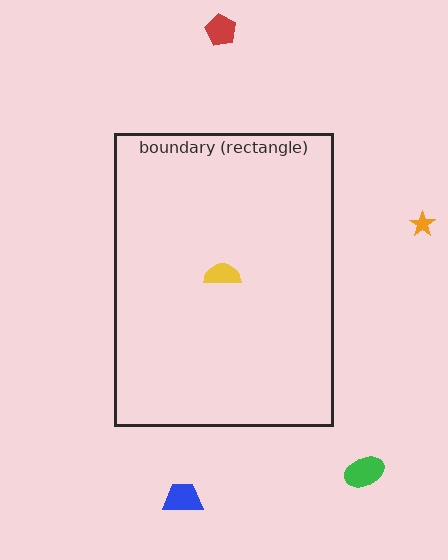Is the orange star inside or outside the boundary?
Outside.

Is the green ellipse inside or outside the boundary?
Outside.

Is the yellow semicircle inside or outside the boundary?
Inside.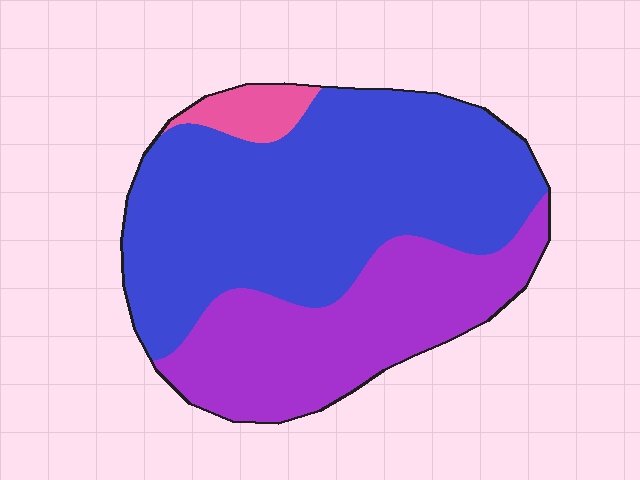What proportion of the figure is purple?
Purple covers around 35% of the figure.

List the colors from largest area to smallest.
From largest to smallest: blue, purple, pink.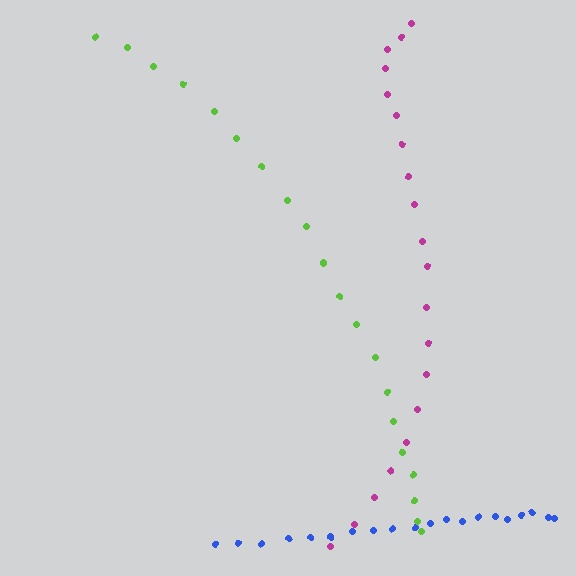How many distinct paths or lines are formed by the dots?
There are 3 distinct paths.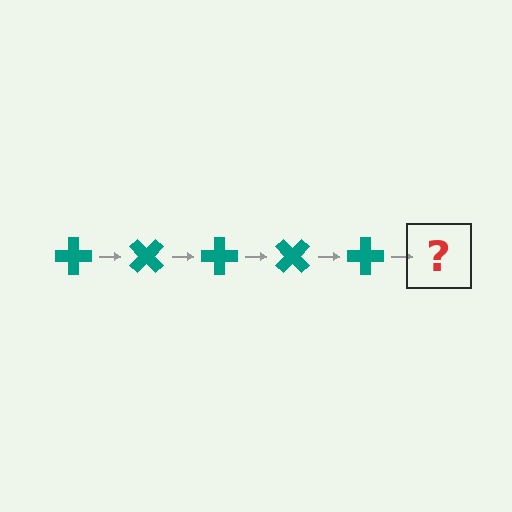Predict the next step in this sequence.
The next step is a teal cross rotated 225 degrees.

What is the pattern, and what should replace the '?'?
The pattern is that the cross rotates 45 degrees each step. The '?' should be a teal cross rotated 225 degrees.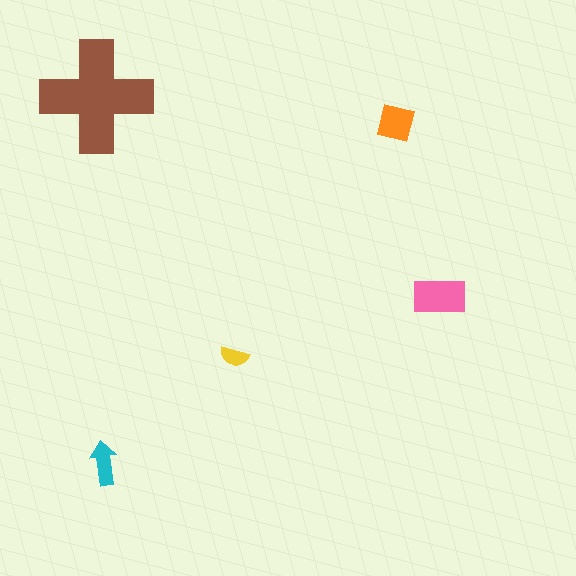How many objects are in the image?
There are 5 objects in the image.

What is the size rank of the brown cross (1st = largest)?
1st.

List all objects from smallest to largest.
The yellow semicircle, the cyan arrow, the orange square, the pink rectangle, the brown cross.